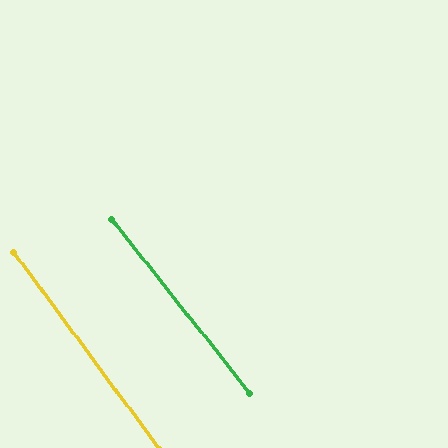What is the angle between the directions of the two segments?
Approximately 2 degrees.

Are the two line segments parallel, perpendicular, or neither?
Parallel — their directions differ by only 2.0°.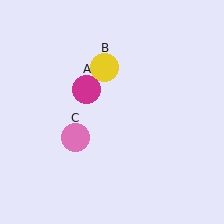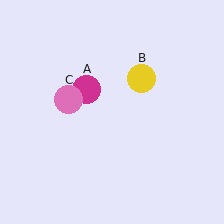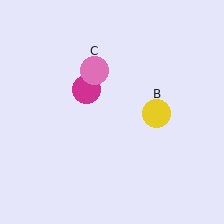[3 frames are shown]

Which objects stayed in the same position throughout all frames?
Magenta circle (object A) remained stationary.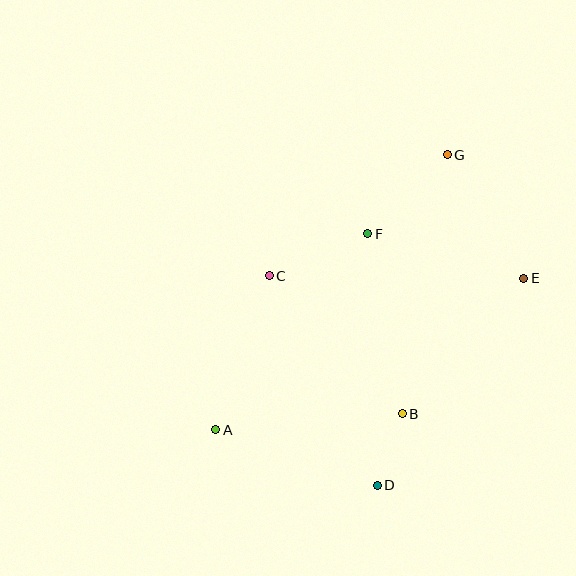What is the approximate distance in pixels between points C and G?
The distance between C and G is approximately 215 pixels.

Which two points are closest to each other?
Points B and D are closest to each other.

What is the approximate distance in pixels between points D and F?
The distance between D and F is approximately 252 pixels.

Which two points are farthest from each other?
Points A and G are farthest from each other.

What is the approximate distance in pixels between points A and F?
The distance between A and F is approximately 248 pixels.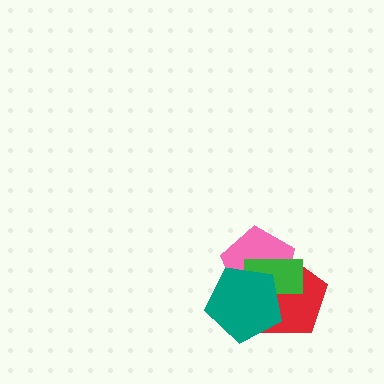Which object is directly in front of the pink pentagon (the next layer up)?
The green rectangle is directly in front of the pink pentagon.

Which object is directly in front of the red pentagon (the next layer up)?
The pink pentagon is directly in front of the red pentagon.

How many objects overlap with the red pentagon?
3 objects overlap with the red pentagon.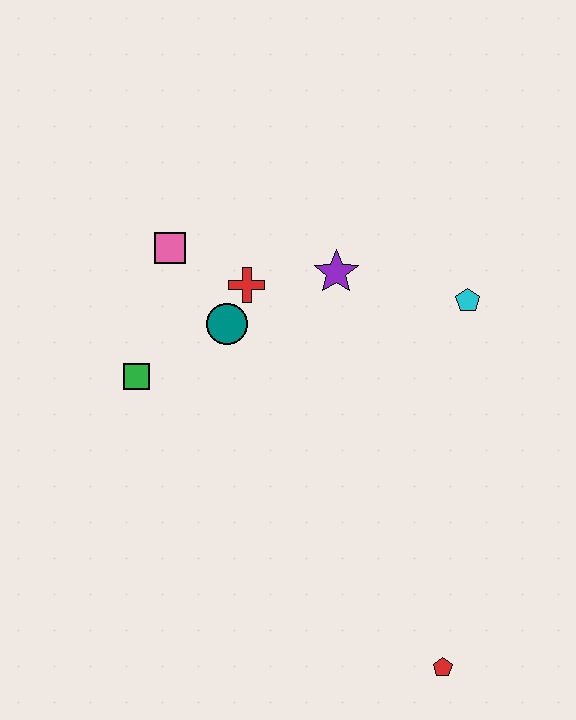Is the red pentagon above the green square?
No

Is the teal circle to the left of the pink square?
No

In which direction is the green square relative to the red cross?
The green square is to the left of the red cross.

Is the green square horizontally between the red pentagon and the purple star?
No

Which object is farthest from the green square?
The red pentagon is farthest from the green square.